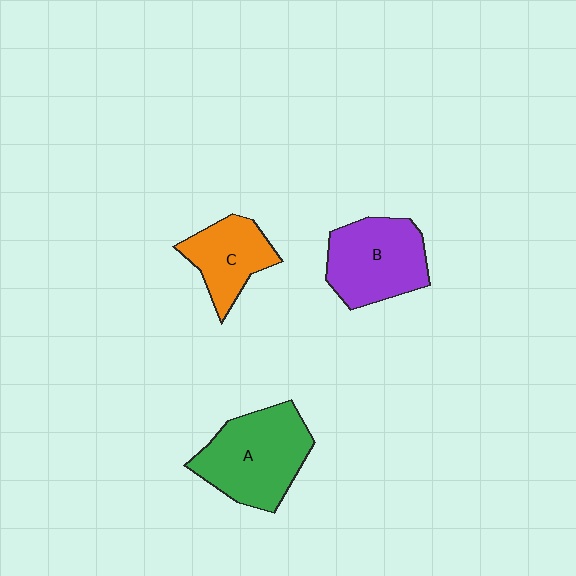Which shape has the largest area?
Shape A (green).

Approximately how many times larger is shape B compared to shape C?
Approximately 1.4 times.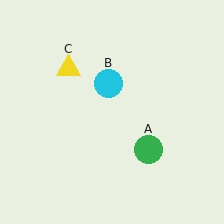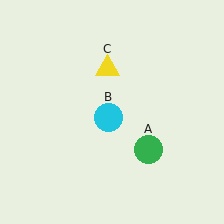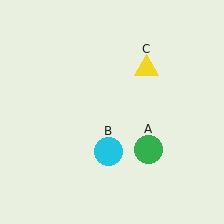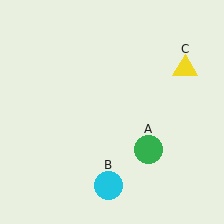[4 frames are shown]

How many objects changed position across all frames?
2 objects changed position: cyan circle (object B), yellow triangle (object C).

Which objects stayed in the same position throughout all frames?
Green circle (object A) remained stationary.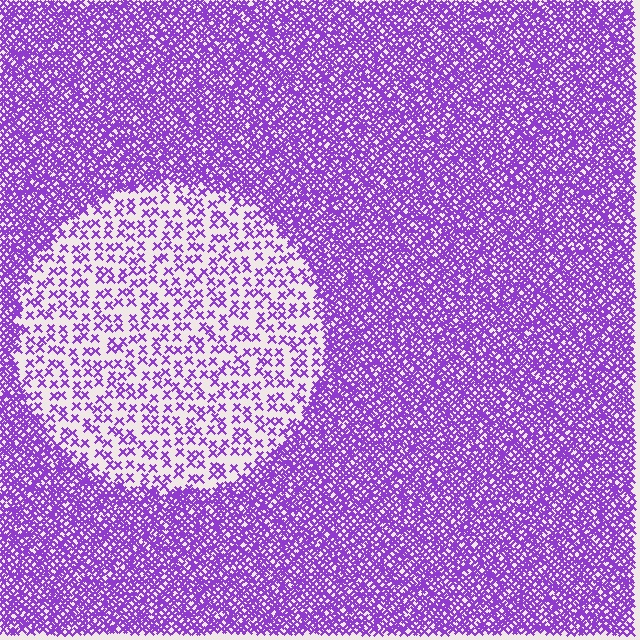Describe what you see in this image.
The image contains small purple elements arranged at two different densities. A circle-shaped region is visible where the elements are less densely packed than the surrounding area.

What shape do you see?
I see a circle.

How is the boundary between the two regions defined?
The boundary is defined by a change in element density (approximately 3.0x ratio). All elements are the same color, size, and shape.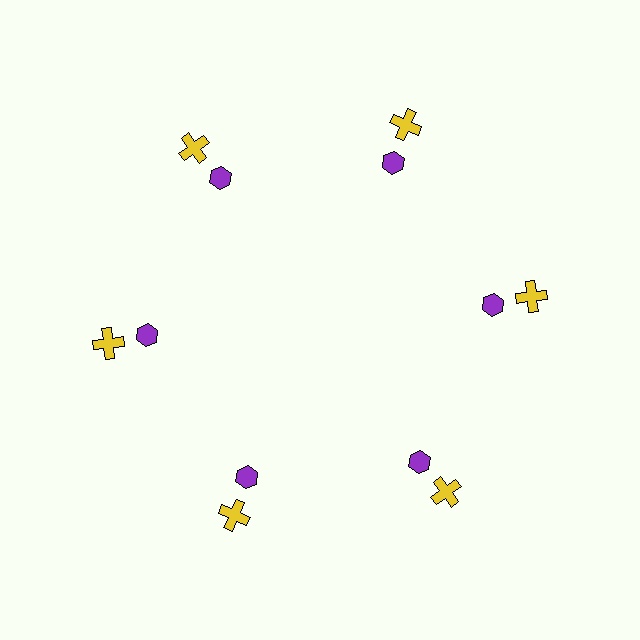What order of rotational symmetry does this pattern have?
This pattern has 6-fold rotational symmetry.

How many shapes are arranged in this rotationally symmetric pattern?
There are 12 shapes, arranged in 6 groups of 2.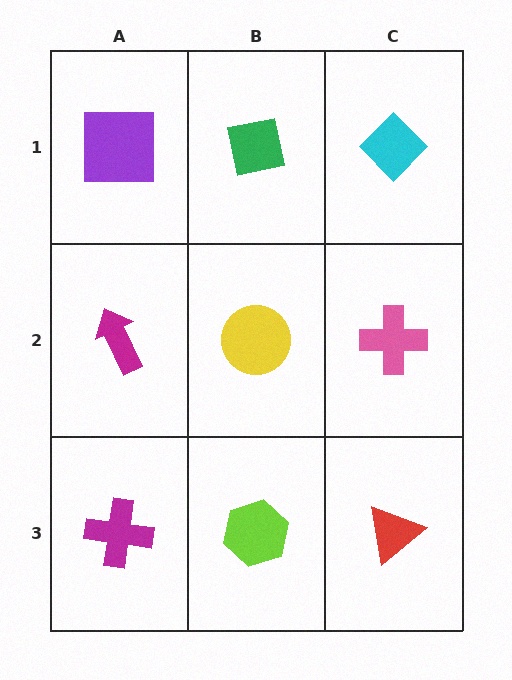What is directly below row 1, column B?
A yellow circle.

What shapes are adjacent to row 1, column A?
A magenta arrow (row 2, column A), a green square (row 1, column B).